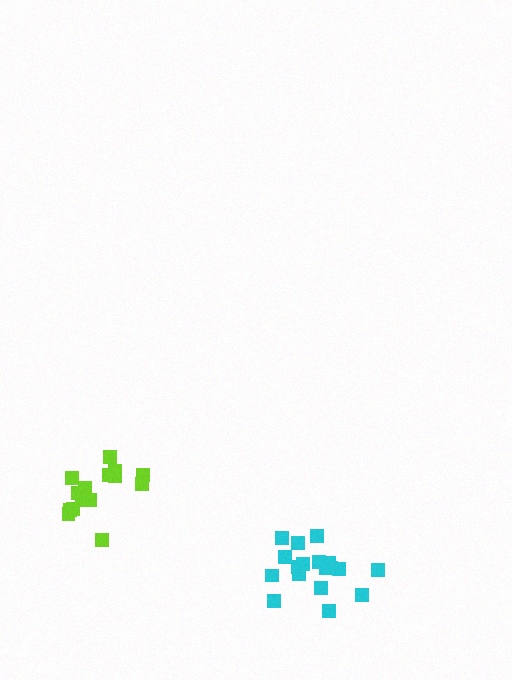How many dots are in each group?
Group 1: 18 dots, Group 2: 15 dots (33 total).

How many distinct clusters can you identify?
There are 2 distinct clusters.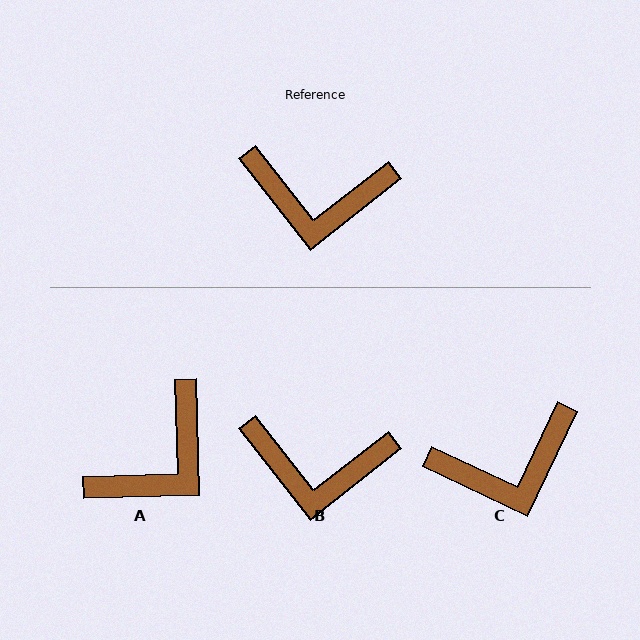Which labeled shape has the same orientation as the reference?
B.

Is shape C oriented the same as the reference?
No, it is off by about 27 degrees.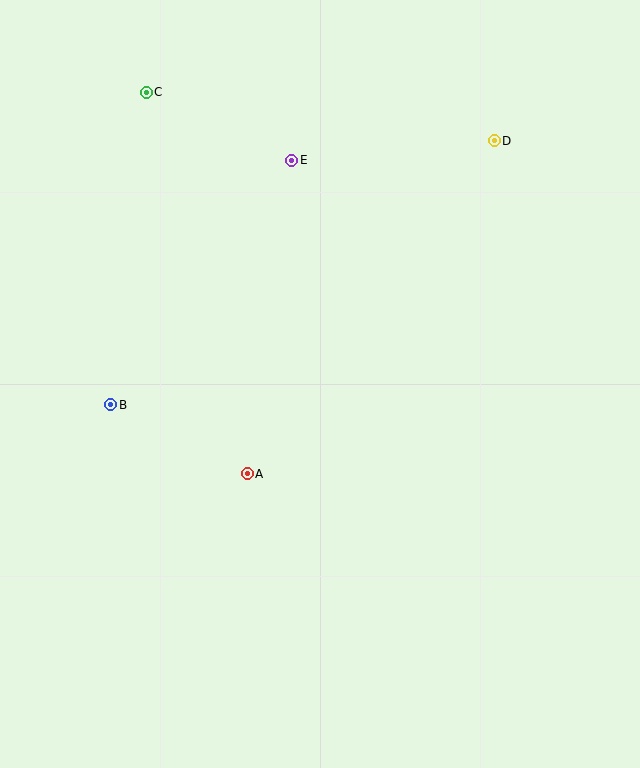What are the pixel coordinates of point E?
Point E is at (292, 160).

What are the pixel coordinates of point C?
Point C is at (146, 92).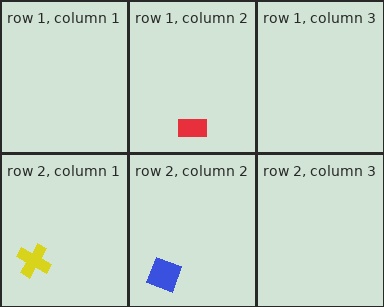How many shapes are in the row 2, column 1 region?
1.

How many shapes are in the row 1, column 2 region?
1.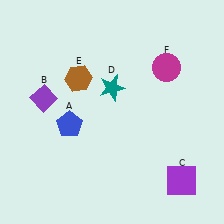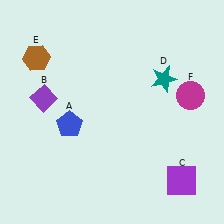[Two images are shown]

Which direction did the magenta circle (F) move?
The magenta circle (F) moved down.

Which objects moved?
The objects that moved are: the teal star (D), the brown hexagon (E), the magenta circle (F).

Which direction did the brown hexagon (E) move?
The brown hexagon (E) moved left.